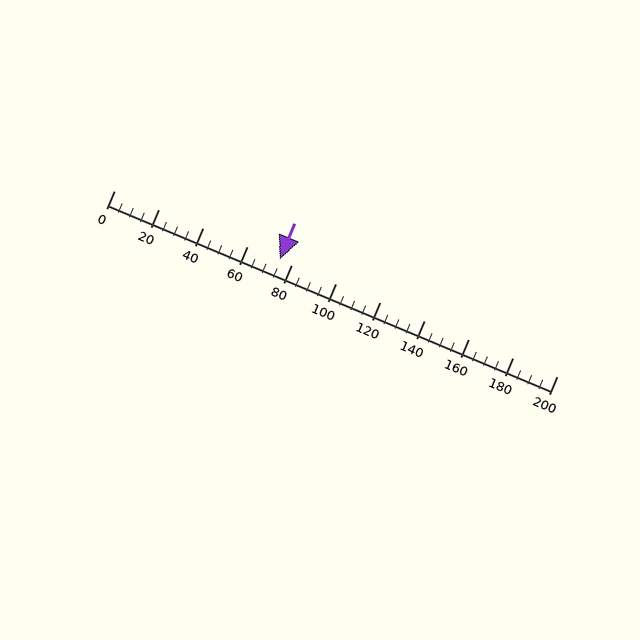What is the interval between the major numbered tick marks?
The major tick marks are spaced 20 units apart.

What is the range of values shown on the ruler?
The ruler shows values from 0 to 200.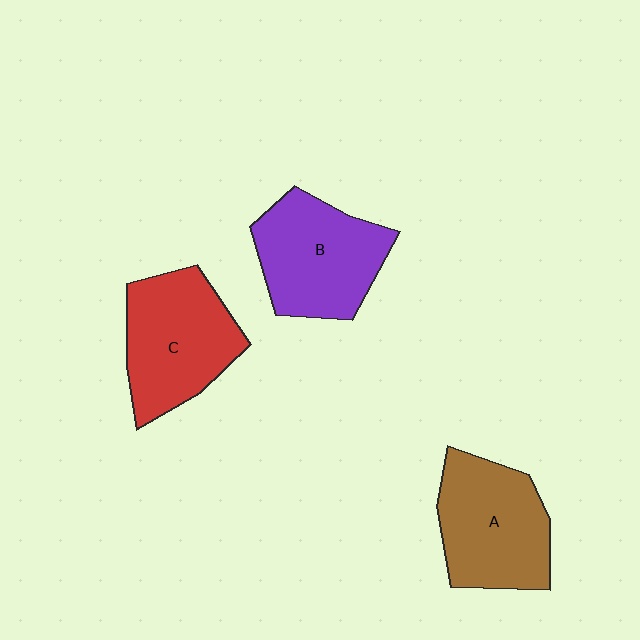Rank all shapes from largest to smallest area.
From largest to smallest: C (red), A (brown), B (purple).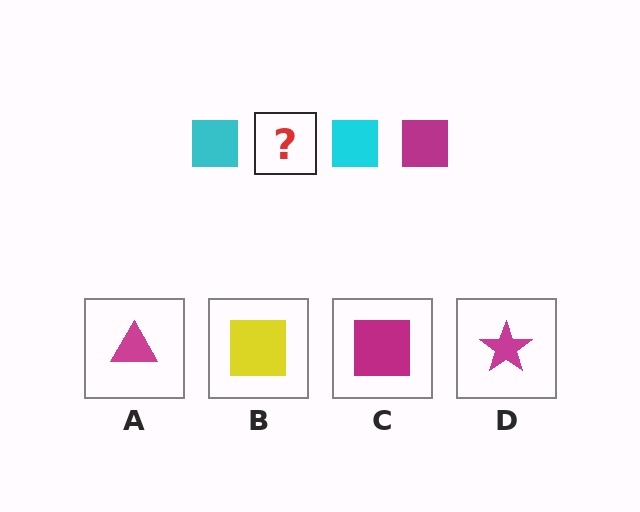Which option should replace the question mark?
Option C.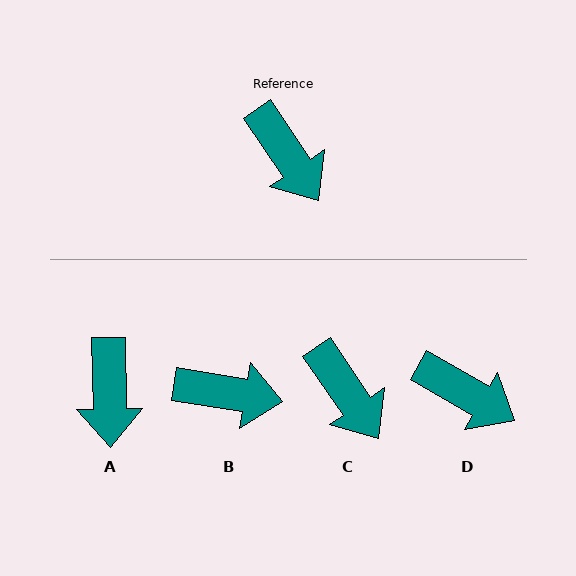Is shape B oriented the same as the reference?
No, it is off by about 46 degrees.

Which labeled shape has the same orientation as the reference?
C.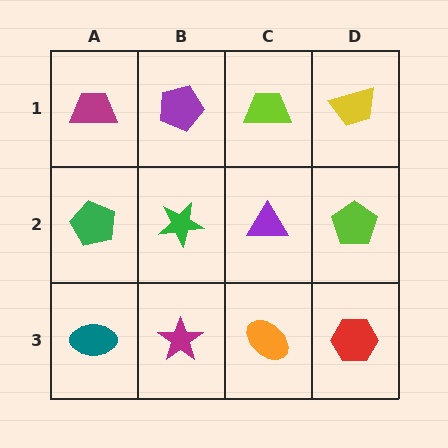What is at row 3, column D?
A red hexagon.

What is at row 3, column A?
A teal ellipse.